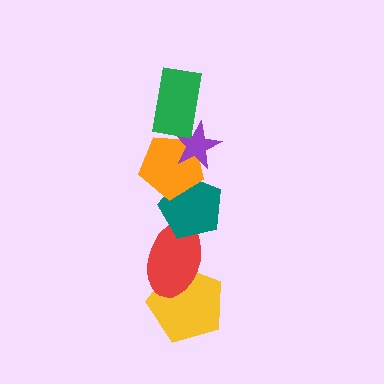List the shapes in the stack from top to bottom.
From top to bottom: the green rectangle, the purple star, the orange pentagon, the teal pentagon, the red ellipse, the yellow pentagon.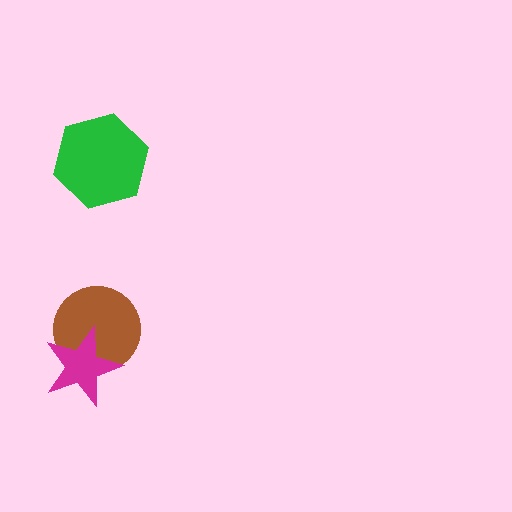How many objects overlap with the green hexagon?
0 objects overlap with the green hexagon.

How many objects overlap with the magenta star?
1 object overlaps with the magenta star.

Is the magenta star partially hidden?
No, no other shape covers it.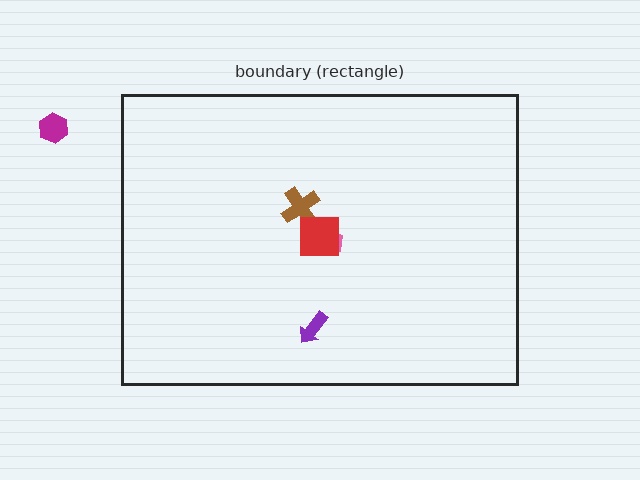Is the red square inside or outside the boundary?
Inside.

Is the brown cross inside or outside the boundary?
Inside.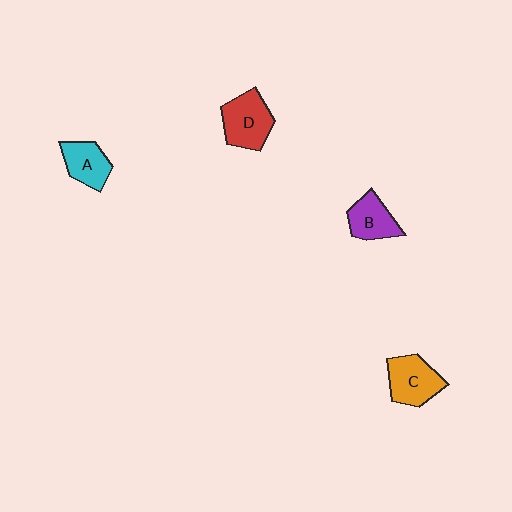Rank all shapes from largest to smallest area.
From largest to smallest: D (red), C (orange), B (purple), A (cyan).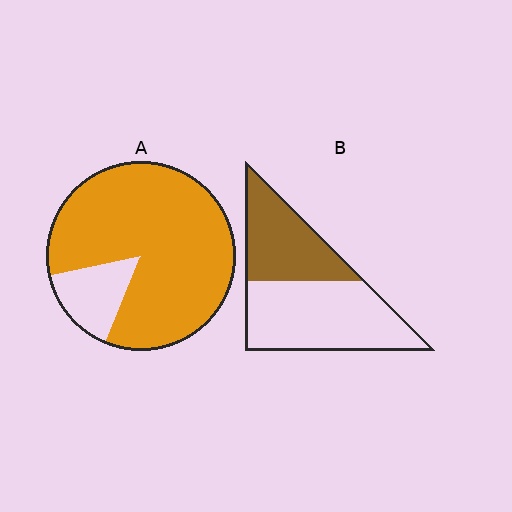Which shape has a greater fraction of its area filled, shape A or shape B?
Shape A.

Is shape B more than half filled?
No.